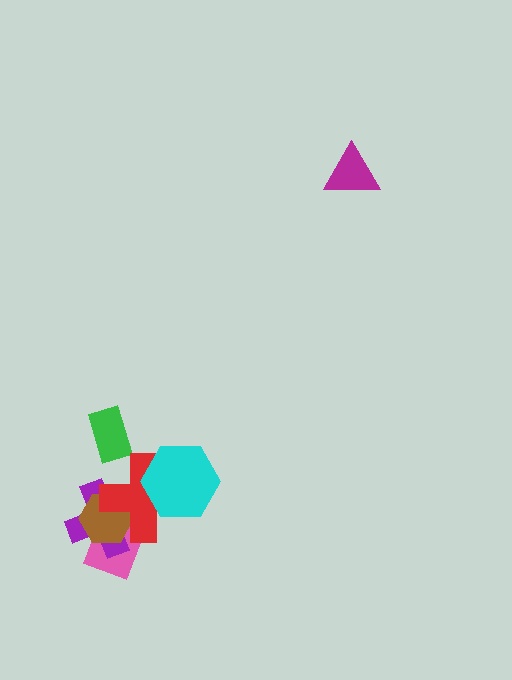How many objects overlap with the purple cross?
3 objects overlap with the purple cross.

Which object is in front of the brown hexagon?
The red cross is in front of the brown hexagon.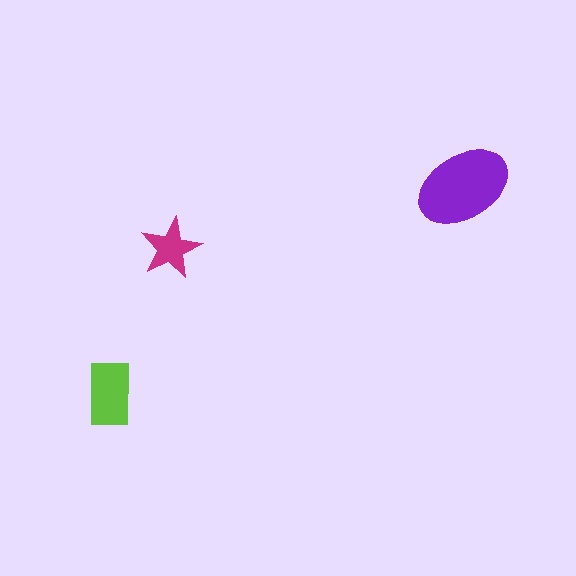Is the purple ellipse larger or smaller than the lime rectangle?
Larger.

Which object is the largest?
The purple ellipse.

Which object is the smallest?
The magenta star.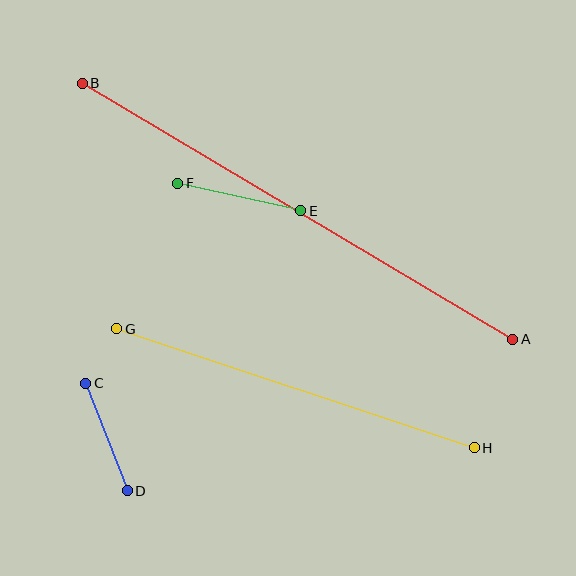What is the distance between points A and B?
The distance is approximately 501 pixels.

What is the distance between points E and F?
The distance is approximately 126 pixels.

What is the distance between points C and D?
The distance is approximately 115 pixels.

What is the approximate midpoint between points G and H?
The midpoint is at approximately (296, 388) pixels.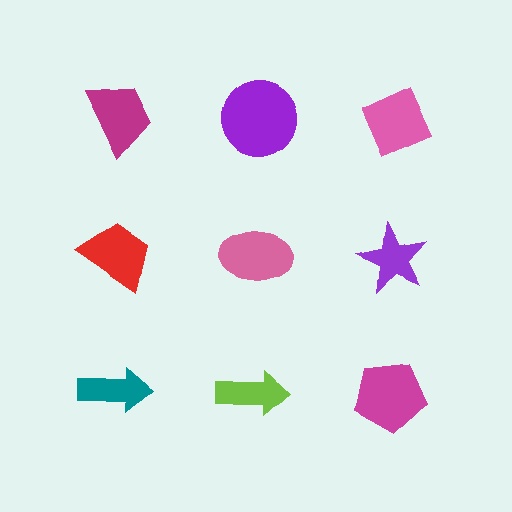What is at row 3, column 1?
A teal arrow.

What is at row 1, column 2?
A purple circle.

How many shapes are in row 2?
3 shapes.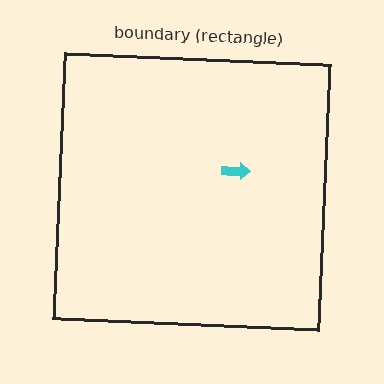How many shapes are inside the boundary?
1 inside, 0 outside.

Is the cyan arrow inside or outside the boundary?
Inside.